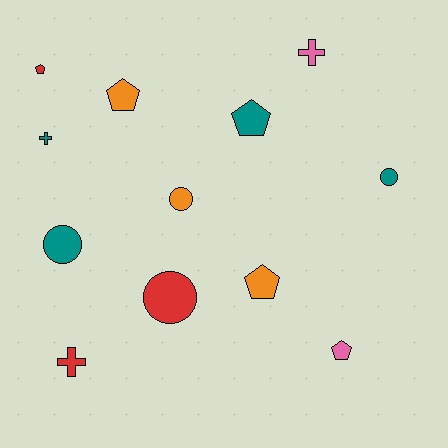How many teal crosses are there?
There is 1 teal cross.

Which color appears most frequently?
Teal, with 4 objects.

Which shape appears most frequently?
Pentagon, with 5 objects.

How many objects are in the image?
There are 12 objects.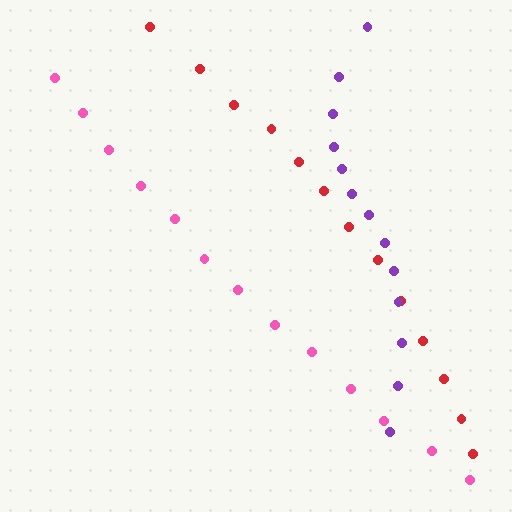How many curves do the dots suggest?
There are 3 distinct paths.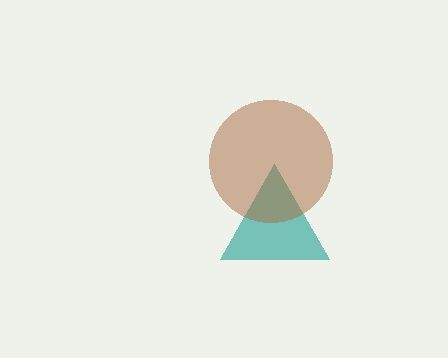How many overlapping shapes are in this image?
There are 2 overlapping shapes in the image.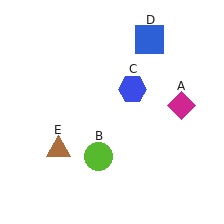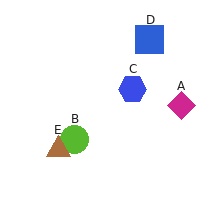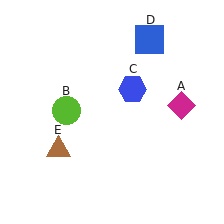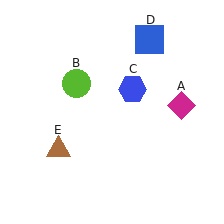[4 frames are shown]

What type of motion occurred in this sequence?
The lime circle (object B) rotated clockwise around the center of the scene.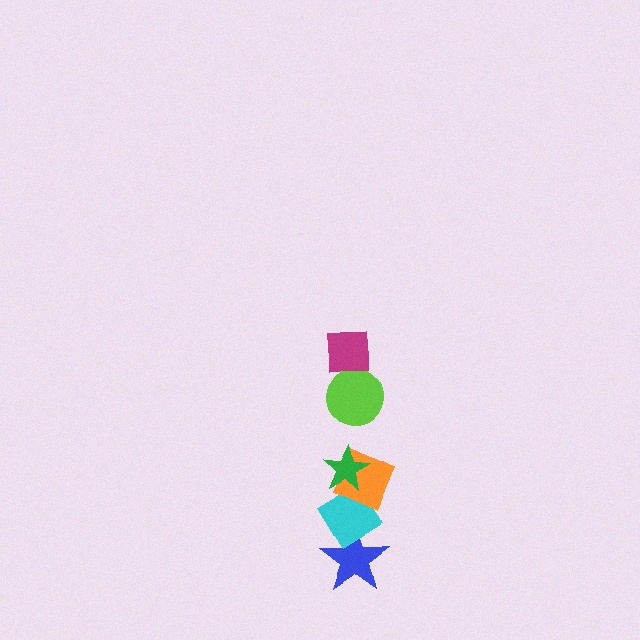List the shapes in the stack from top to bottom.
From top to bottom: the magenta square, the lime circle, the green star, the orange diamond, the cyan diamond, the blue star.